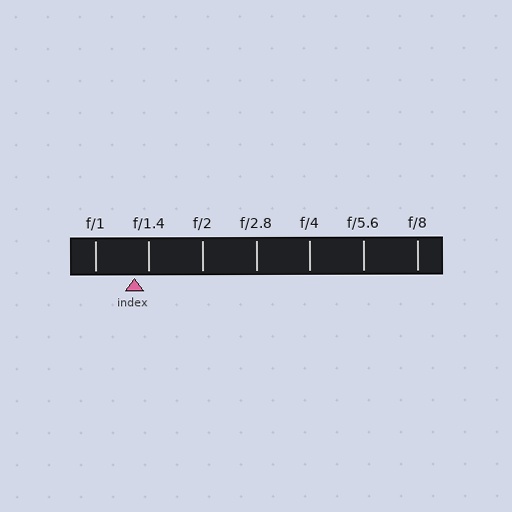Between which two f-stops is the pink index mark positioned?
The index mark is between f/1 and f/1.4.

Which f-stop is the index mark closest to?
The index mark is closest to f/1.4.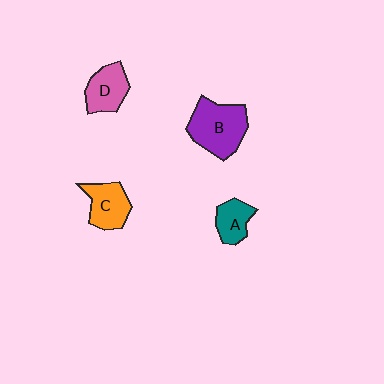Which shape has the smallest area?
Shape A (teal).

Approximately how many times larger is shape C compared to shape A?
Approximately 1.3 times.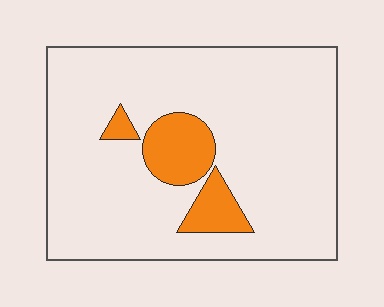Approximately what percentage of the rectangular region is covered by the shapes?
Approximately 10%.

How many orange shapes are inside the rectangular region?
3.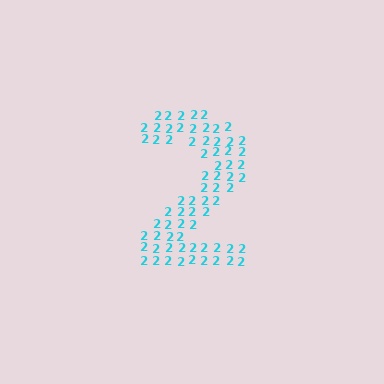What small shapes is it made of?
It is made of small digit 2's.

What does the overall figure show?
The overall figure shows the digit 2.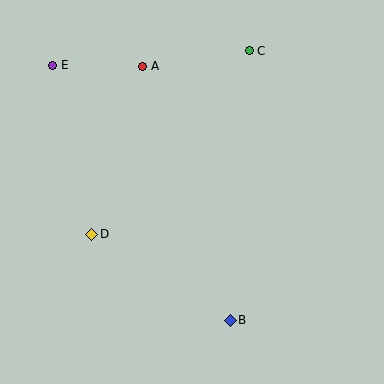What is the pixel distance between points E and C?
The distance between E and C is 197 pixels.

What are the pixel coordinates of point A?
Point A is at (143, 66).